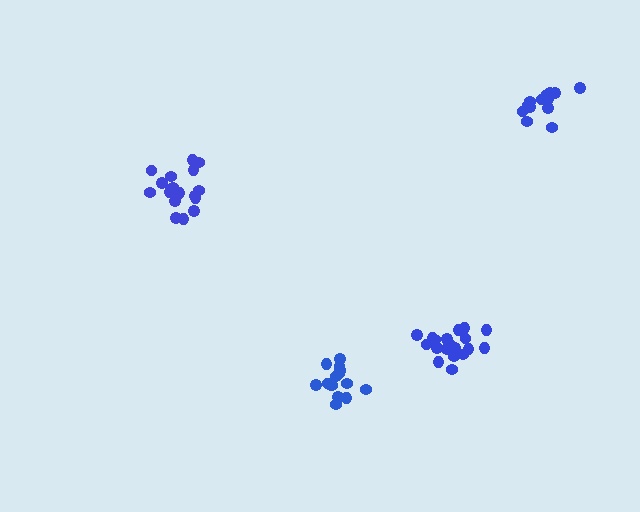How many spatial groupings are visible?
There are 4 spatial groupings.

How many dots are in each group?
Group 1: 17 dots, Group 2: 19 dots, Group 3: 13 dots, Group 4: 15 dots (64 total).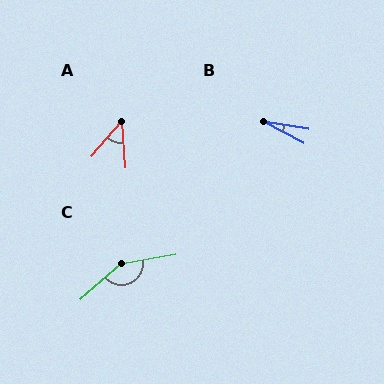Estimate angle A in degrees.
Approximately 46 degrees.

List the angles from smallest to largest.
B (19°), A (46°), C (148°).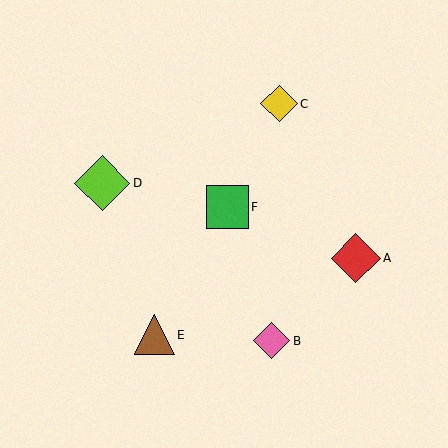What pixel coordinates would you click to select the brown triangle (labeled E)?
Click at (154, 335) to select the brown triangle E.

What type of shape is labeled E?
Shape E is a brown triangle.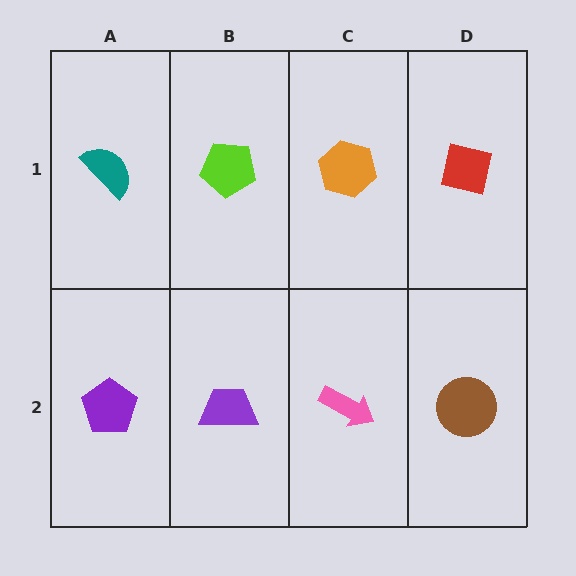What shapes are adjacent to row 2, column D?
A red square (row 1, column D), a pink arrow (row 2, column C).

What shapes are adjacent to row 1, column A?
A purple pentagon (row 2, column A), a lime pentagon (row 1, column B).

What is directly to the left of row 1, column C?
A lime pentagon.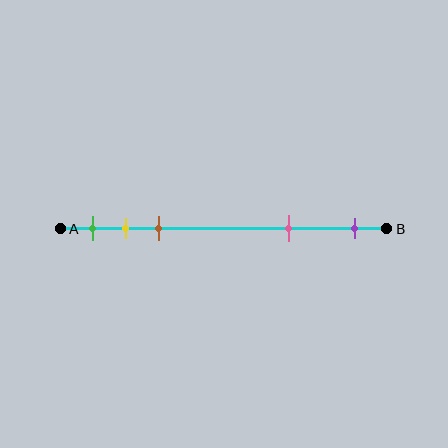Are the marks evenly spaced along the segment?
No, the marks are not evenly spaced.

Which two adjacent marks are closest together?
The yellow and brown marks are the closest adjacent pair.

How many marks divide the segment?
There are 5 marks dividing the segment.